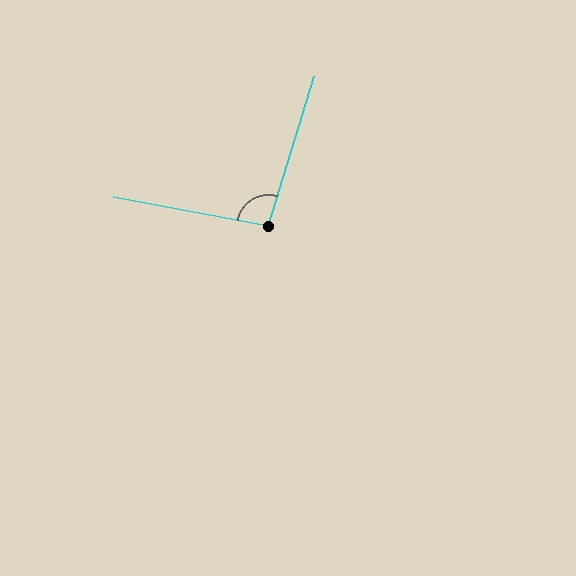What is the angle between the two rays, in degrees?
Approximately 97 degrees.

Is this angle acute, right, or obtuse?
It is obtuse.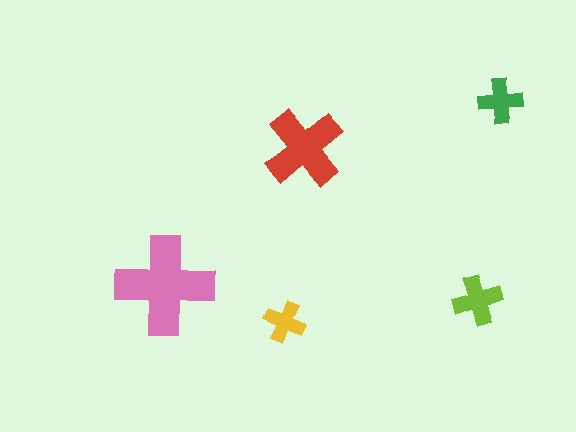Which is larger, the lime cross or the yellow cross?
The lime one.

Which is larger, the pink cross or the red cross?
The pink one.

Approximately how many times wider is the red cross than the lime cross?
About 1.5 times wider.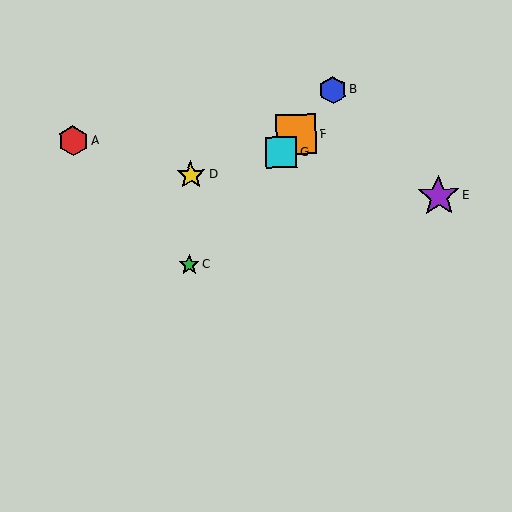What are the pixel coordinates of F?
Object F is at (296, 134).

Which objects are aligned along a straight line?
Objects B, C, F, G are aligned along a straight line.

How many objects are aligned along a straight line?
4 objects (B, C, F, G) are aligned along a straight line.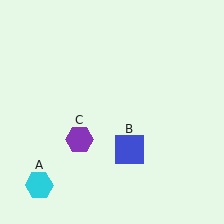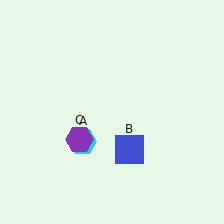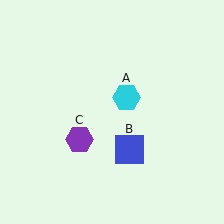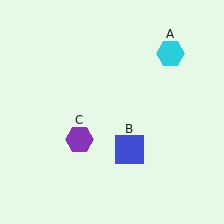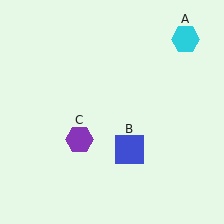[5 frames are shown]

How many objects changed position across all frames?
1 object changed position: cyan hexagon (object A).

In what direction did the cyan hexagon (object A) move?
The cyan hexagon (object A) moved up and to the right.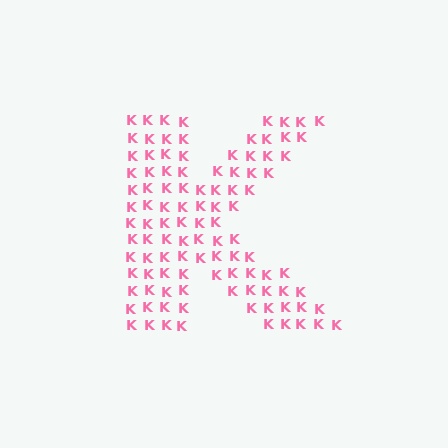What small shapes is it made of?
It is made of small letter K's.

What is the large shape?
The large shape is the letter K.